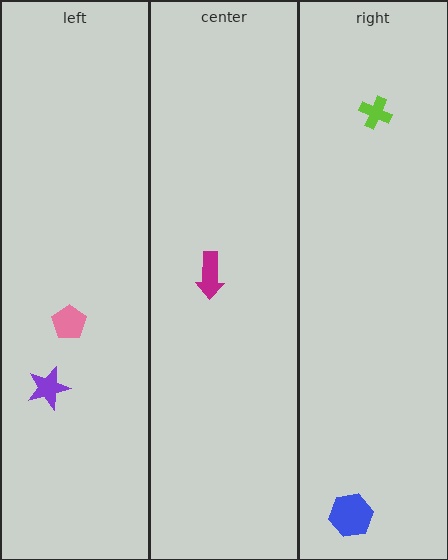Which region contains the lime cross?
The right region.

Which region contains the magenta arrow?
The center region.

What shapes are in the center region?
The magenta arrow.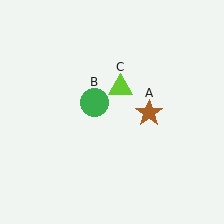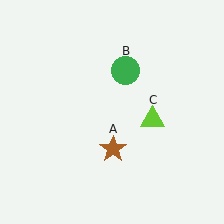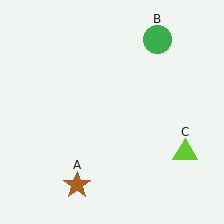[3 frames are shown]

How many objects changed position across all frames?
3 objects changed position: brown star (object A), green circle (object B), lime triangle (object C).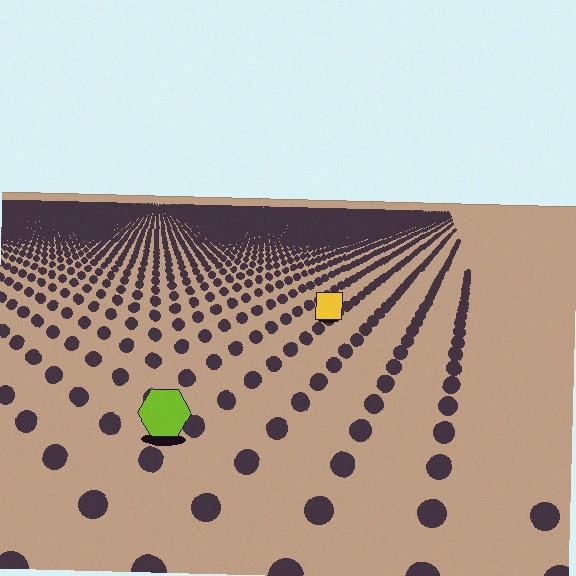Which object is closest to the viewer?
The lime hexagon is closest. The texture marks near it are larger and more spread out.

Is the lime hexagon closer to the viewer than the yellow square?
Yes. The lime hexagon is closer — you can tell from the texture gradient: the ground texture is coarser near it.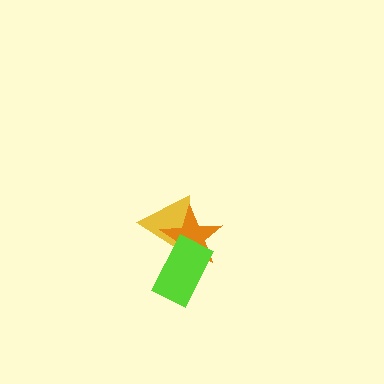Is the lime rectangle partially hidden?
No, no other shape covers it.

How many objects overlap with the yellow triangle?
2 objects overlap with the yellow triangle.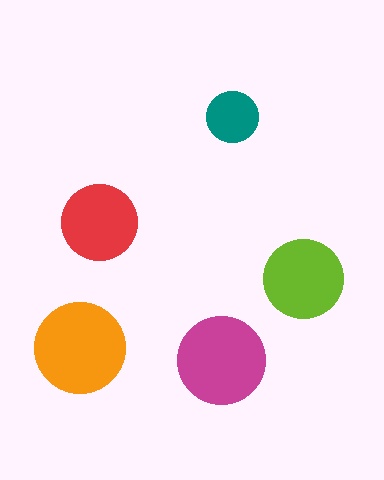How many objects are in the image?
There are 5 objects in the image.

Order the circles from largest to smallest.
the orange one, the magenta one, the lime one, the red one, the teal one.